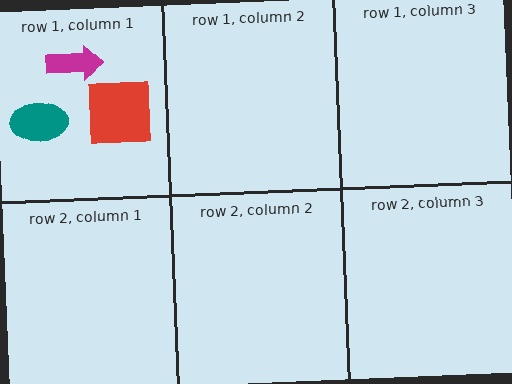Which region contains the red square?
The row 1, column 1 region.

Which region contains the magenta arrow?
The row 1, column 1 region.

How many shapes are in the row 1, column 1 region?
3.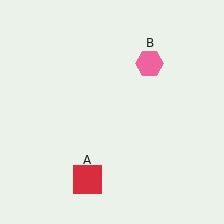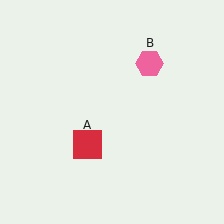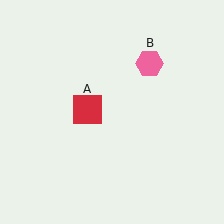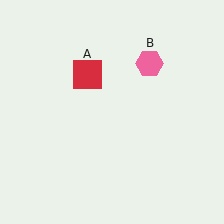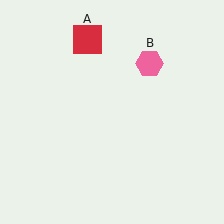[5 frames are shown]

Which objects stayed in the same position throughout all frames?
Pink hexagon (object B) remained stationary.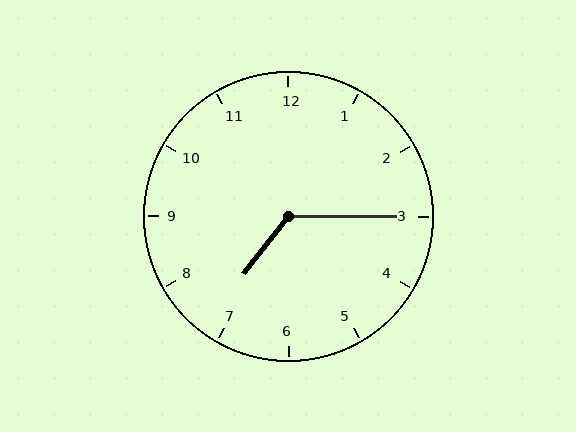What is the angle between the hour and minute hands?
Approximately 128 degrees.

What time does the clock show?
7:15.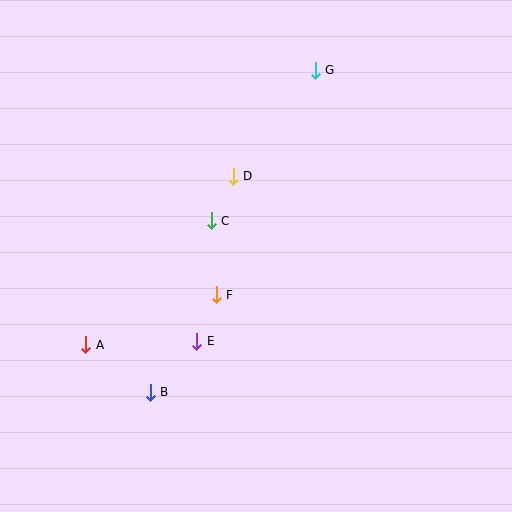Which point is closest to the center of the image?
Point F at (216, 295) is closest to the center.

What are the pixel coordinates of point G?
Point G is at (315, 70).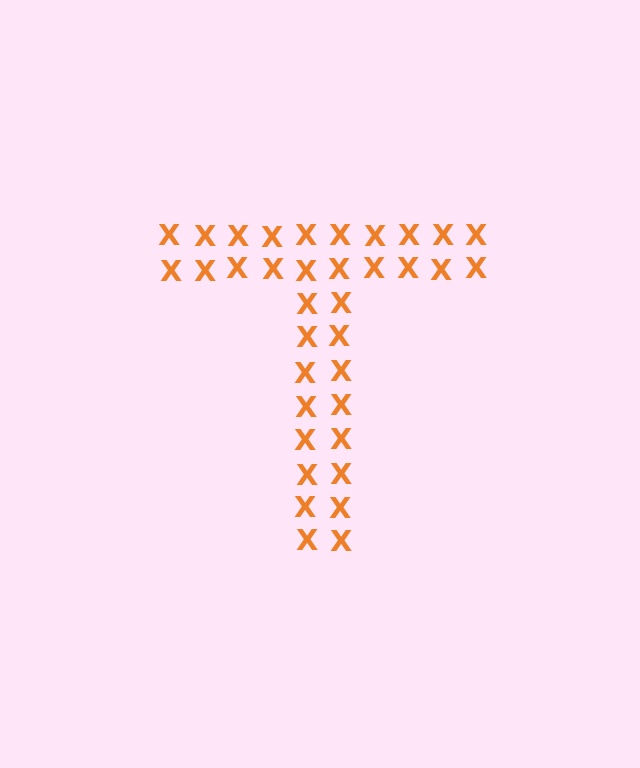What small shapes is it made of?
It is made of small letter X's.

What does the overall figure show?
The overall figure shows the letter T.